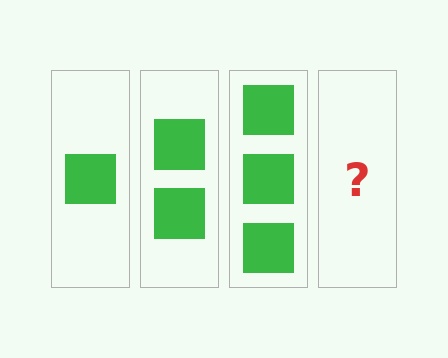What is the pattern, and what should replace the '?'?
The pattern is that each step adds one more square. The '?' should be 4 squares.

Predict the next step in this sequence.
The next step is 4 squares.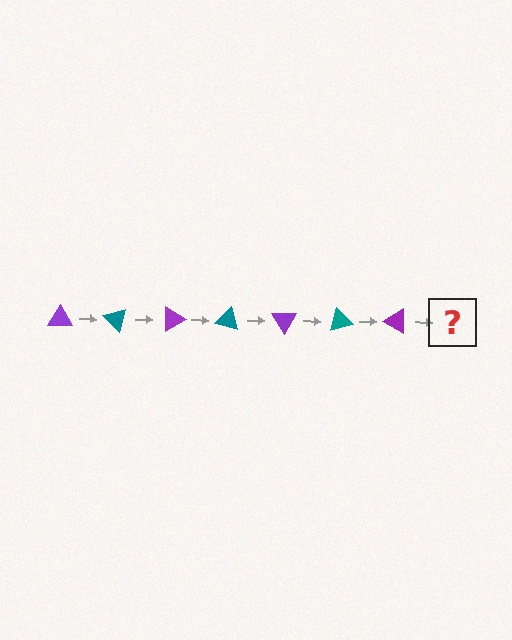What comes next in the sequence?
The next element should be a teal triangle, rotated 315 degrees from the start.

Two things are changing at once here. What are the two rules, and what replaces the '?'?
The two rules are that it rotates 45 degrees each step and the color cycles through purple and teal. The '?' should be a teal triangle, rotated 315 degrees from the start.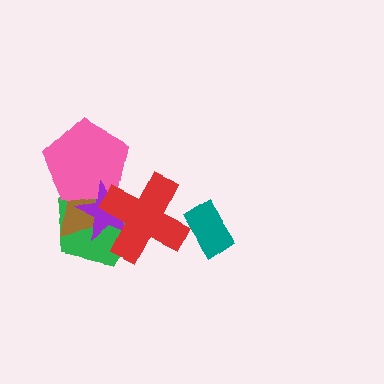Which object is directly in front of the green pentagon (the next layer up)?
The brown triangle is directly in front of the green pentagon.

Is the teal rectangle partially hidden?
No, no other shape covers it.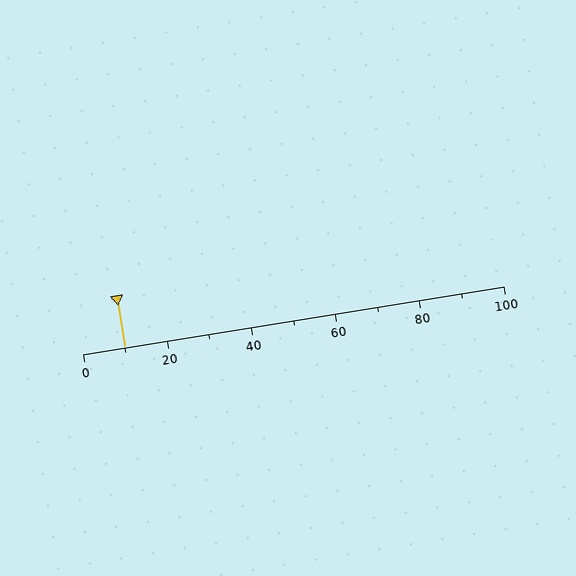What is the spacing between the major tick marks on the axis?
The major ticks are spaced 20 apart.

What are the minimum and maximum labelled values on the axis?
The axis runs from 0 to 100.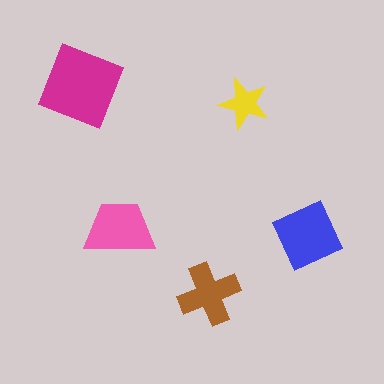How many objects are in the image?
There are 5 objects in the image.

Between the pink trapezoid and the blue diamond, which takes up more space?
The blue diamond.